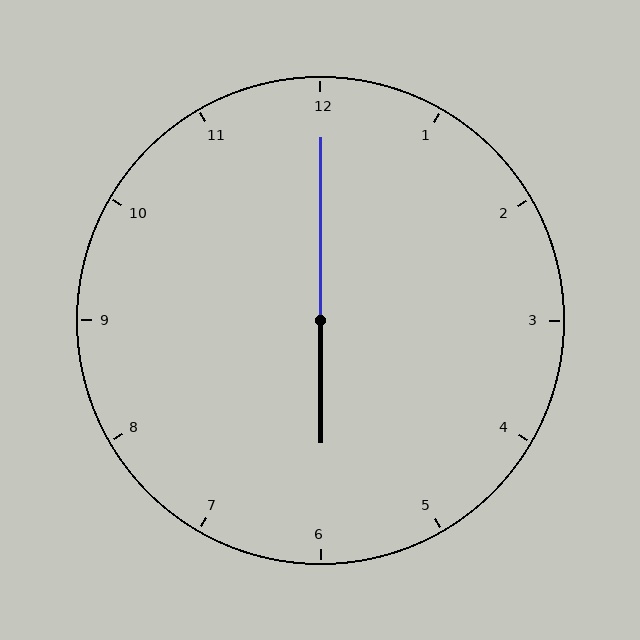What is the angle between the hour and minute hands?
Approximately 180 degrees.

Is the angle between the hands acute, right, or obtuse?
It is obtuse.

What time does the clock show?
6:00.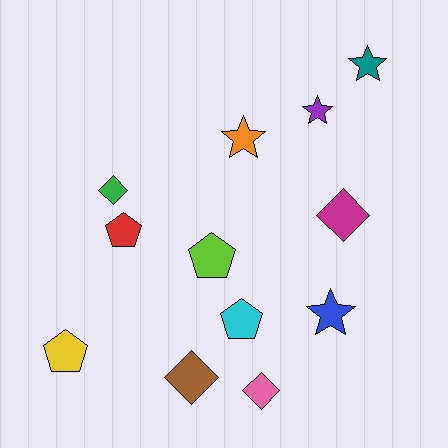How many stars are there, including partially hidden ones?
There are 4 stars.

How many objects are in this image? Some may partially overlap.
There are 12 objects.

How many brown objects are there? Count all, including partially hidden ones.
There is 1 brown object.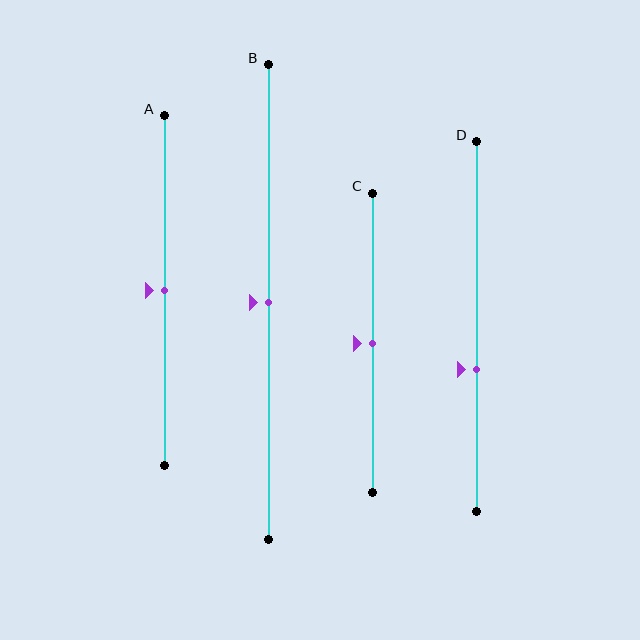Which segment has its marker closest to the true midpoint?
Segment A has its marker closest to the true midpoint.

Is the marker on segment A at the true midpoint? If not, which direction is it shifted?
Yes, the marker on segment A is at the true midpoint.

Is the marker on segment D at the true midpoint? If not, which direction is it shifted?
No, the marker on segment D is shifted downward by about 11% of the segment length.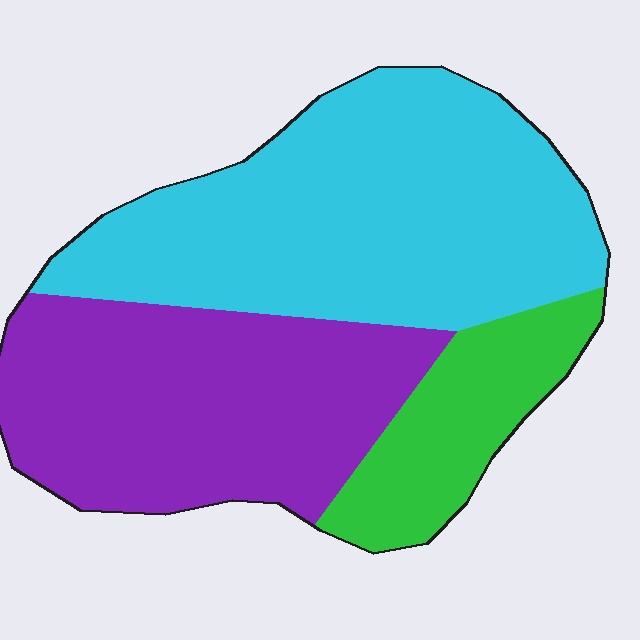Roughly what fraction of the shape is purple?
Purple takes up about three eighths (3/8) of the shape.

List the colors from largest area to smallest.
From largest to smallest: cyan, purple, green.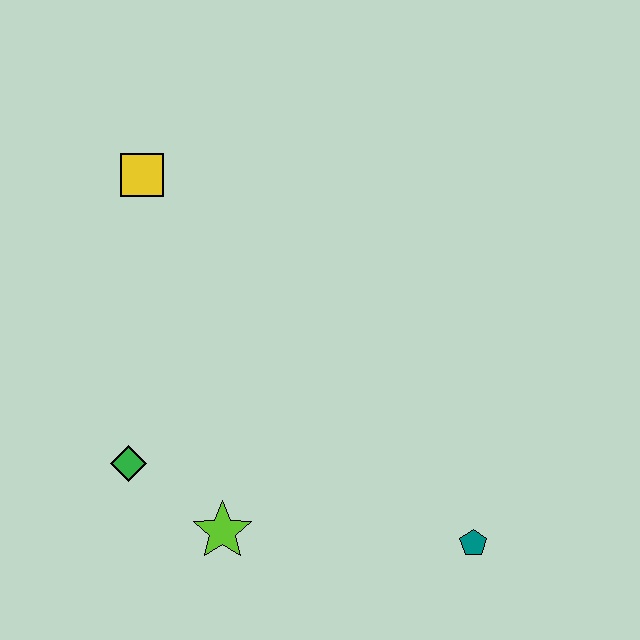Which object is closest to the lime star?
The green diamond is closest to the lime star.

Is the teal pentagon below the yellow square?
Yes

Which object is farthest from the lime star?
The yellow square is farthest from the lime star.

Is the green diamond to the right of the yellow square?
No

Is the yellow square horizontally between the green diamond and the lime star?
Yes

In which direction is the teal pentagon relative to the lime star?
The teal pentagon is to the right of the lime star.